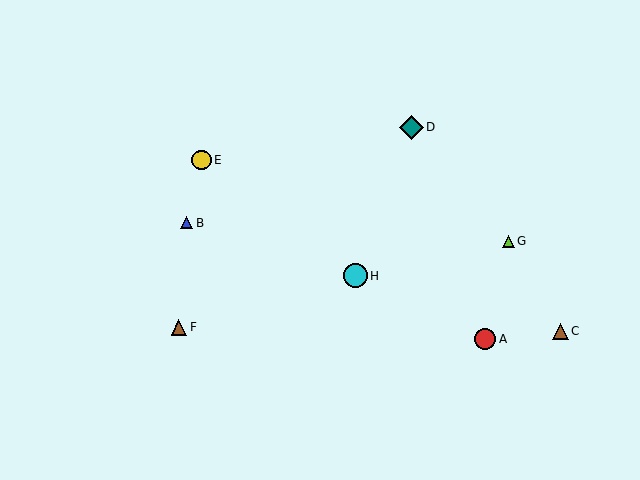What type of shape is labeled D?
Shape D is a teal diamond.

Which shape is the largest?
The teal diamond (labeled D) is the largest.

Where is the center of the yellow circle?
The center of the yellow circle is at (201, 160).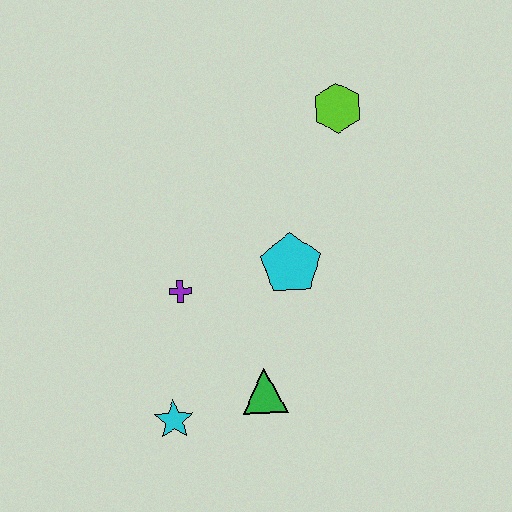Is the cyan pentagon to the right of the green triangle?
Yes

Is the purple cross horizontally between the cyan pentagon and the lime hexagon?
No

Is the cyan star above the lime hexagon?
No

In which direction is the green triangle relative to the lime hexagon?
The green triangle is below the lime hexagon.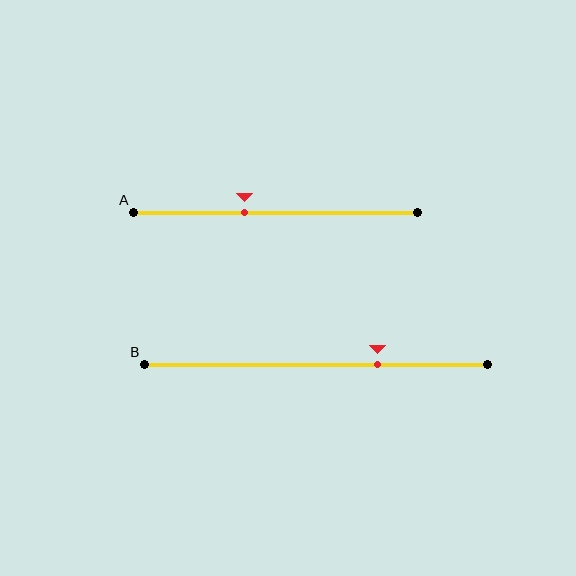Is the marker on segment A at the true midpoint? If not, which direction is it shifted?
No, the marker on segment A is shifted to the left by about 11% of the segment length.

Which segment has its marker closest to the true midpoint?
Segment A has its marker closest to the true midpoint.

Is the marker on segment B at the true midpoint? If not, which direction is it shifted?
No, the marker on segment B is shifted to the right by about 18% of the segment length.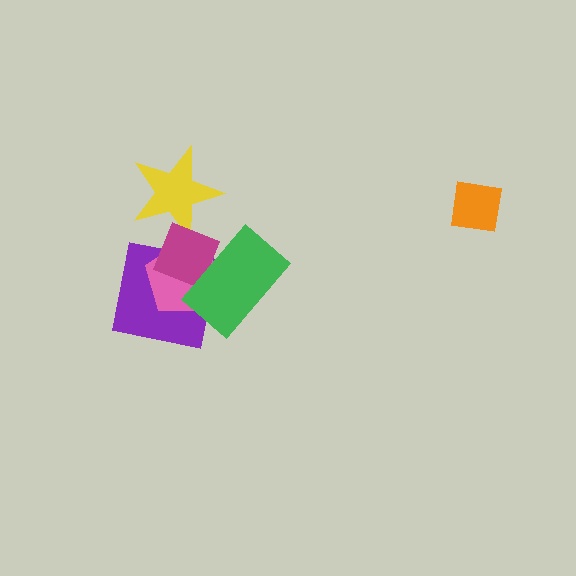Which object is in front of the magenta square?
The green rectangle is in front of the magenta square.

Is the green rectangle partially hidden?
No, no other shape covers it.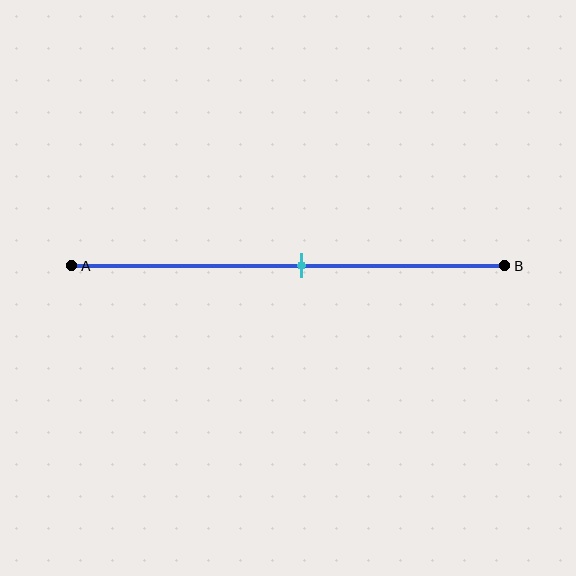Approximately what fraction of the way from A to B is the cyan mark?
The cyan mark is approximately 55% of the way from A to B.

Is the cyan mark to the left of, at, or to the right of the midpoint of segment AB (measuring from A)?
The cyan mark is to the right of the midpoint of segment AB.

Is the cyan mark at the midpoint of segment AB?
No, the mark is at about 55% from A, not at the 50% midpoint.